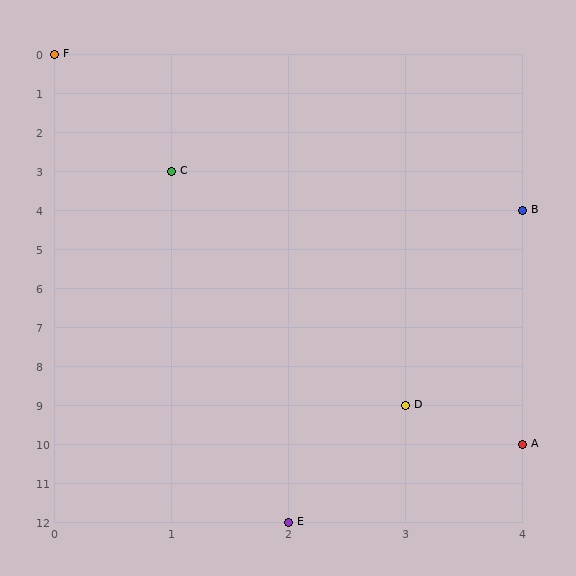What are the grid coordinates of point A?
Point A is at grid coordinates (4, 10).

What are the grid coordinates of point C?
Point C is at grid coordinates (1, 3).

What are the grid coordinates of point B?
Point B is at grid coordinates (4, 4).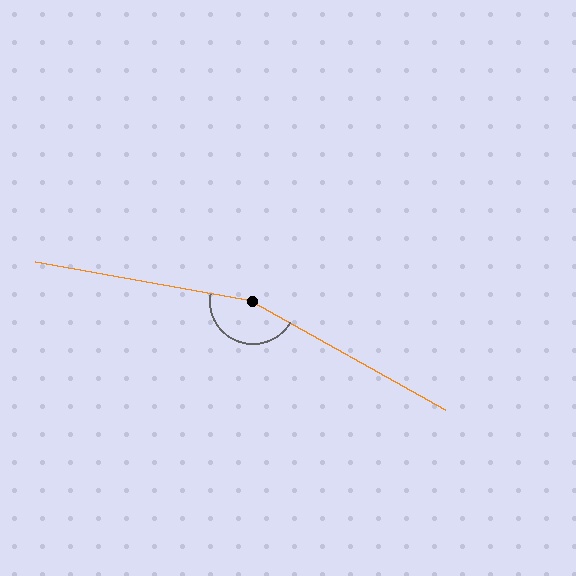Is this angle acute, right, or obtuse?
It is obtuse.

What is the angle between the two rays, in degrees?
Approximately 161 degrees.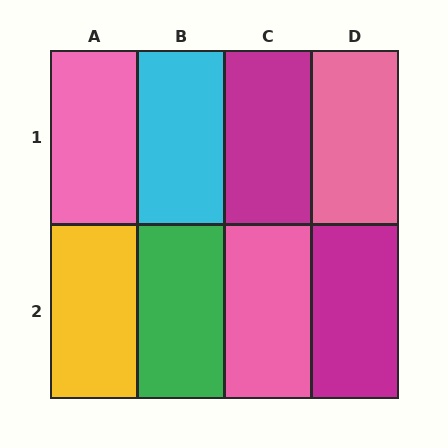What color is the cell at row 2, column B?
Green.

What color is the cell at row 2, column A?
Yellow.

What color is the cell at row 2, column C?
Pink.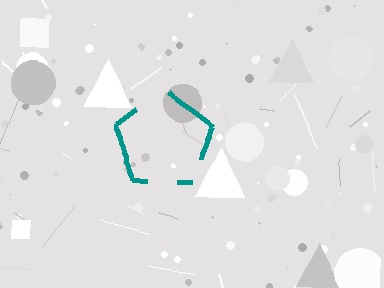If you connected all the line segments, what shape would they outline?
They would outline a pentagon.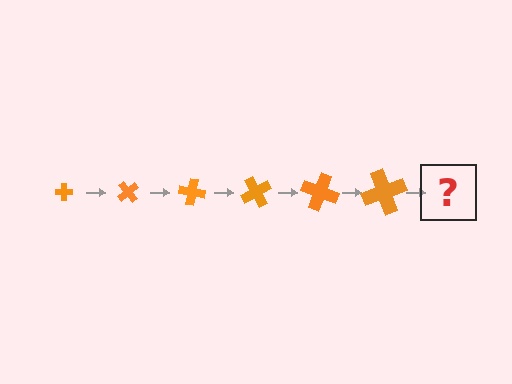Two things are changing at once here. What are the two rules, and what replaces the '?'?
The two rules are that the cross grows larger each step and it rotates 50 degrees each step. The '?' should be a cross, larger than the previous one and rotated 300 degrees from the start.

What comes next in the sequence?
The next element should be a cross, larger than the previous one and rotated 300 degrees from the start.